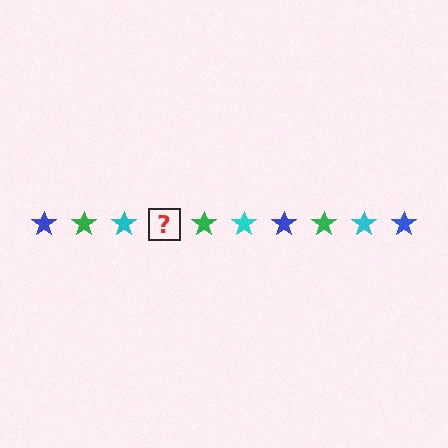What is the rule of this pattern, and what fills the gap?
The rule is that the pattern cycles through blue, green, cyan stars. The gap should be filled with a blue star.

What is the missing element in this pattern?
The missing element is a blue star.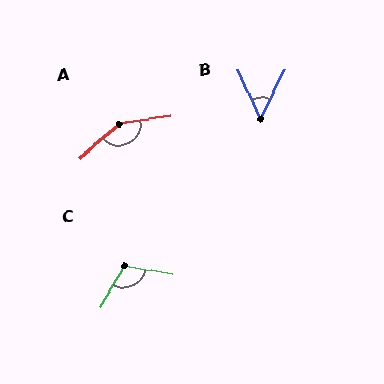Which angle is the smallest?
B, at approximately 51 degrees.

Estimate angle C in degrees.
Approximately 110 degrees.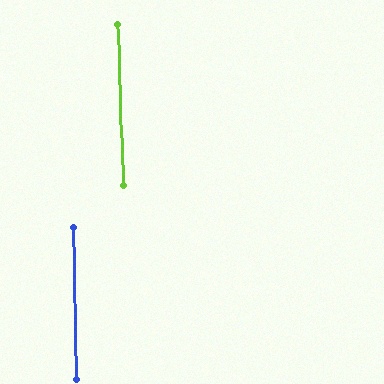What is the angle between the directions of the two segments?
Approximately 1 degree.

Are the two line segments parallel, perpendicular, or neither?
Parallel — their directions differ by only 1.2°.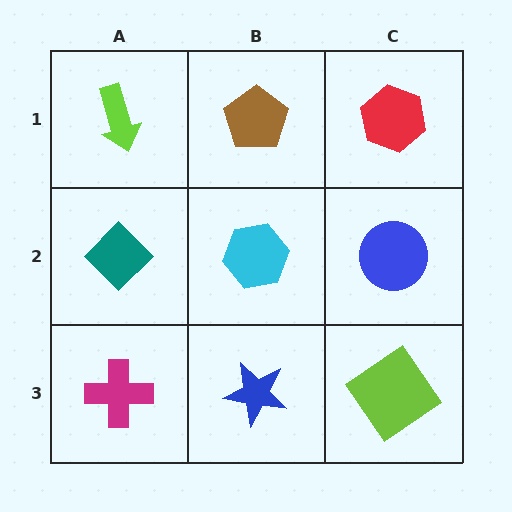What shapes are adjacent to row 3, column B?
A cyan hexagon (row 2, column B), a magenta cross (row 3, column A), a lime diamond (row 3, column C).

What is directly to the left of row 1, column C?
A brown pentagon.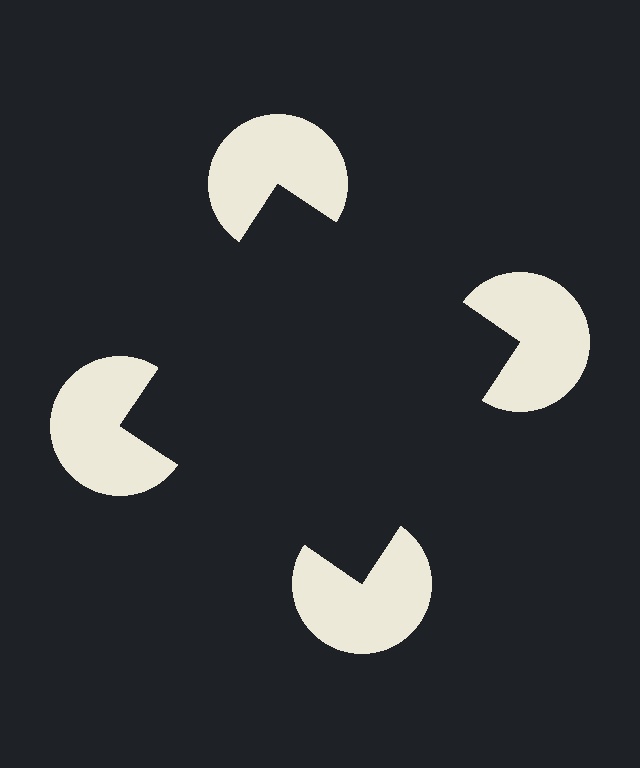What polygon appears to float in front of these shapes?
An illusory square — its edges are inferred from the aligned wedge cuts in the pac-man discs, not physically drawn.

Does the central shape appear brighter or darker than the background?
It typically appears slightly darker than the background, even though no actual brightness change is drawn.